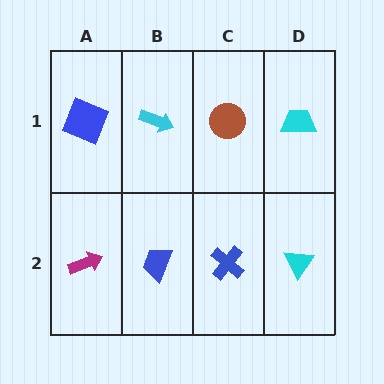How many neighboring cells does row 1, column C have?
3.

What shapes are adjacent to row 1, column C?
A blue cross (row 2, column C), a cyan arrow (row 1, column B), a cyan trapezoid (row 1, column D).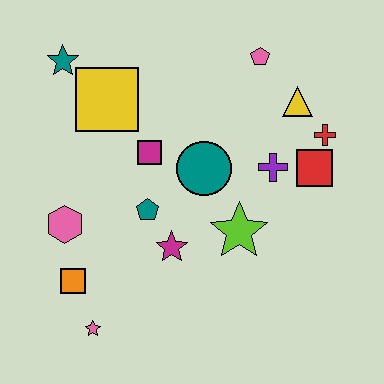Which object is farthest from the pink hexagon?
The red cross is farthest from the pink hexagon.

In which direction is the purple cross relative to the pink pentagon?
The purple cross is below the pink pentagon.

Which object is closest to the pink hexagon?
The orange square is closest to the pink hexagon.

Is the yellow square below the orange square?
No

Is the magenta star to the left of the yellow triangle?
Yes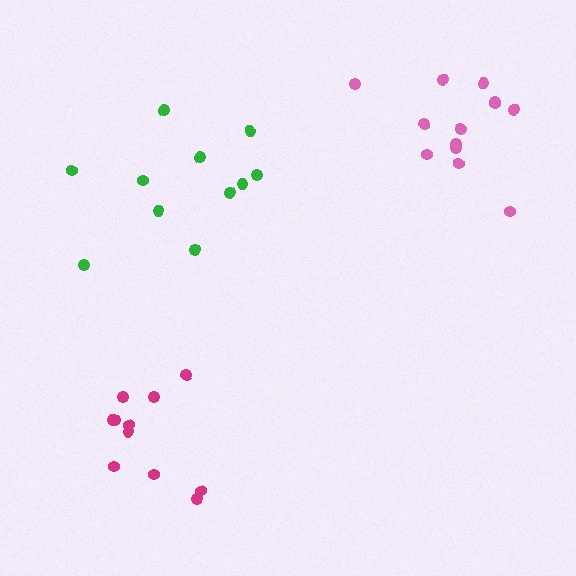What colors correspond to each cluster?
The clusters are colored: green, magenta, pink.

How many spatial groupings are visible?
There are 3 spatial groupings.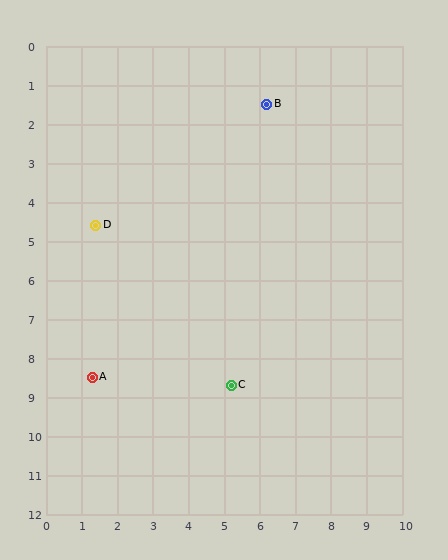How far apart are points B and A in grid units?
Points B and A are about 8.5 grid units apart.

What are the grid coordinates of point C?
Point C is at approximately (5.2, 8.7).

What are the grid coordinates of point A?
Point A is at approximately (1.3, 8.5).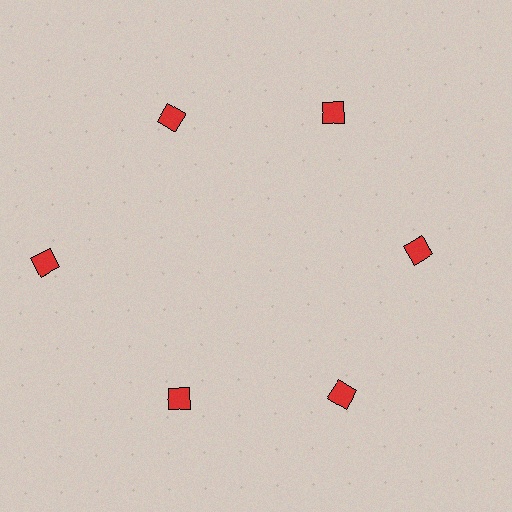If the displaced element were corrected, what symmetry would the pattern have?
It would have 6-fold rotational symmetry — the pattern would map onto itself every 60 degrees.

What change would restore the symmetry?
The symmetry would be restored by moving it inward, back onto the ring so that all 6 diamonds sit at equal angles and equal distance from the center.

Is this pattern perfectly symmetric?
No. The 6 red diamonds are arranged in a ring, but one element near the 9 o'clock position is pushed outward from the center, breaking the 6-fold rotational symmetry.